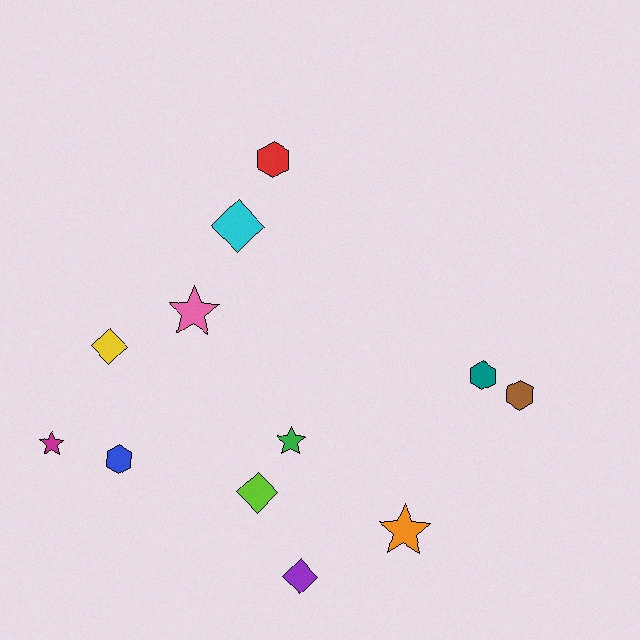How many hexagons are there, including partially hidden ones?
There are 4 hexagons.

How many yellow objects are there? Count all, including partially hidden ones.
There is 1 yellow object.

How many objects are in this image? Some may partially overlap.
There are 12 objects.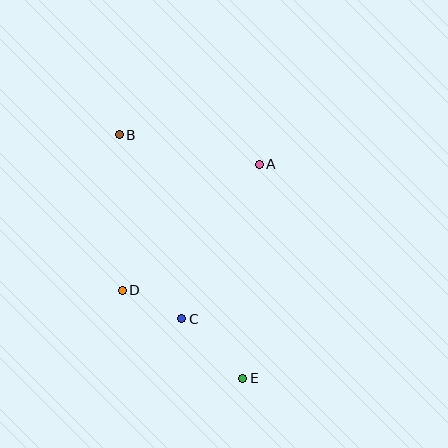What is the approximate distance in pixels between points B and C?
The distance between B and C is approximately 194 pixels.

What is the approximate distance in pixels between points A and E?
The distance between A and E is approximately 214 pixels.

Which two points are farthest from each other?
Points B and E are farthest from each other.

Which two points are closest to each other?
Points C and D are closest to each other.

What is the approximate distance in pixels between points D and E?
The distance between D and E is approximately 149 pixels.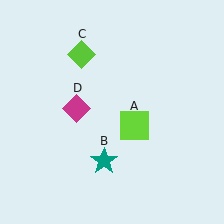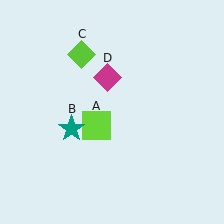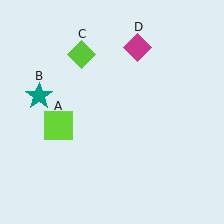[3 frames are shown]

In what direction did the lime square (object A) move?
The lime square (object A) moved left.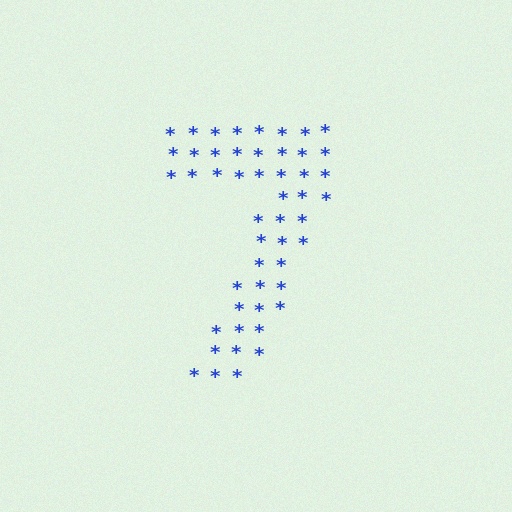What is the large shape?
The large shape is the digit 7.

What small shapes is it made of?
It is made of small asterisks.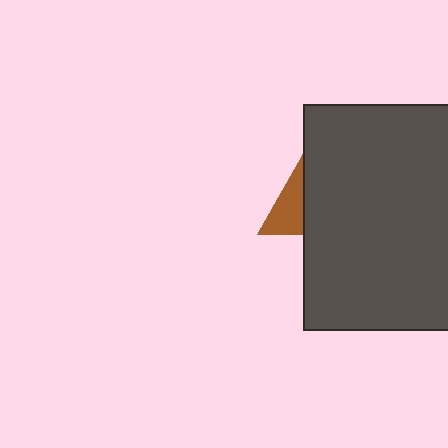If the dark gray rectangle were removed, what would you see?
You would see the complete brown triangle.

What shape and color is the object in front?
The object in front is a dark gray rectangle.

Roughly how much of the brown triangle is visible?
A small part of it is visible (roughly 31%).